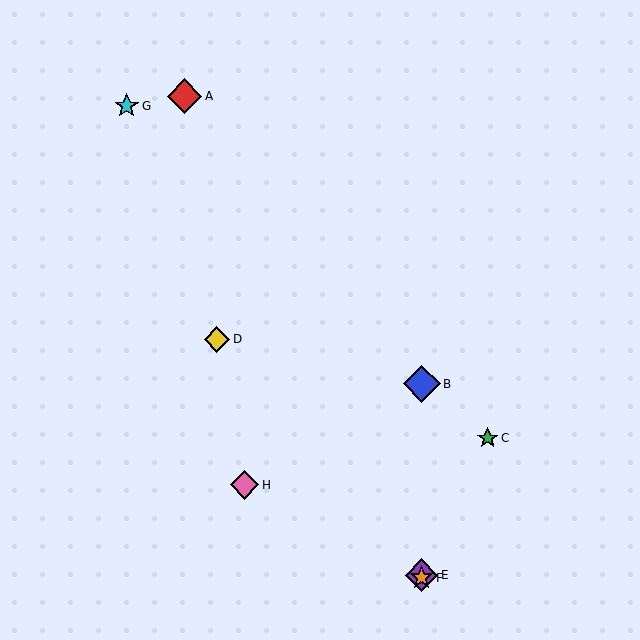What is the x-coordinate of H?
Object H is at x≈245.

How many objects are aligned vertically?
3 objects (B, E, F) are aligned vertically.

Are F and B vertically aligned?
Yes, both are at x≈422.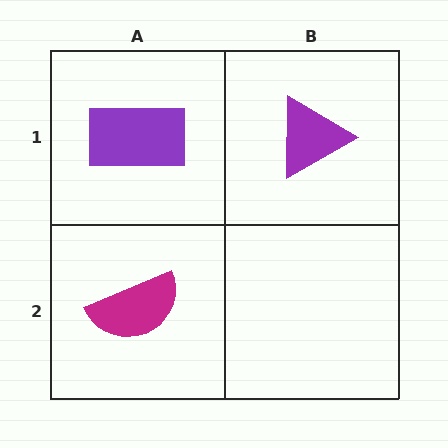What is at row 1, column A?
A purple rectangle.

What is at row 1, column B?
A purple triangle.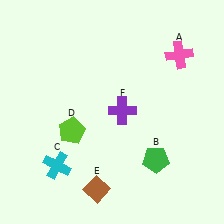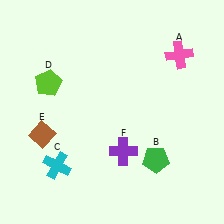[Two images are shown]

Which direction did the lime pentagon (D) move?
The lime pentagon (D) moved up.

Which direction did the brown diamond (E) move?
The brown diamond (E) moved up.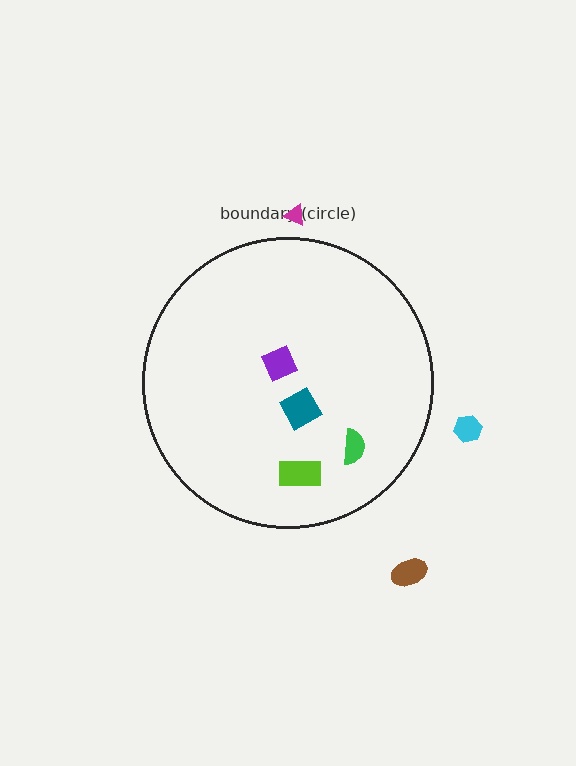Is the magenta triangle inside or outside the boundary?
Outside.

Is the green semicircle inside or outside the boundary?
Inside.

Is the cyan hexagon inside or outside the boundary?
Outside.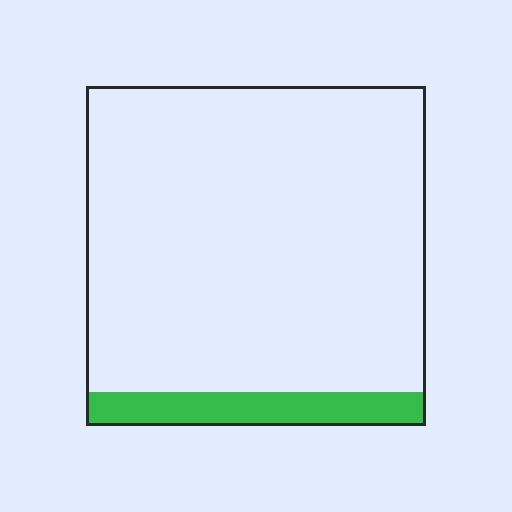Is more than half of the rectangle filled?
No.